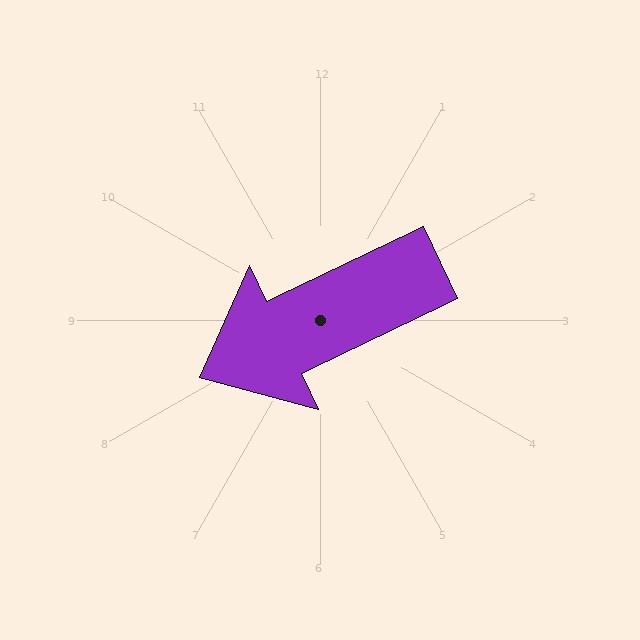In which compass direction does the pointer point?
Southwest.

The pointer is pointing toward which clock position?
Roughly 8 o'clock.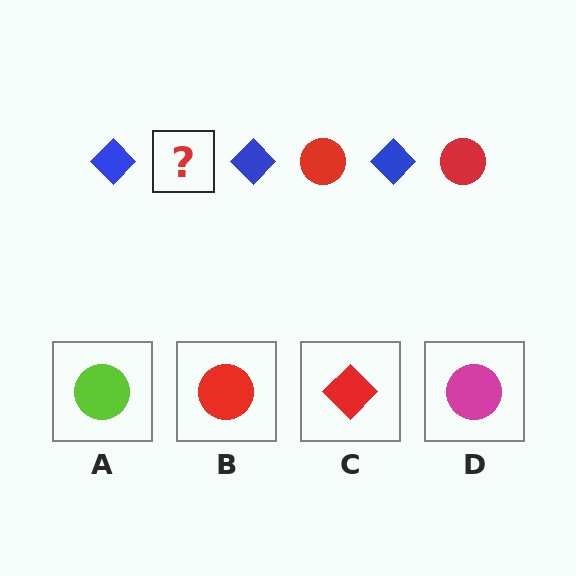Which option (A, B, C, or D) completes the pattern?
B.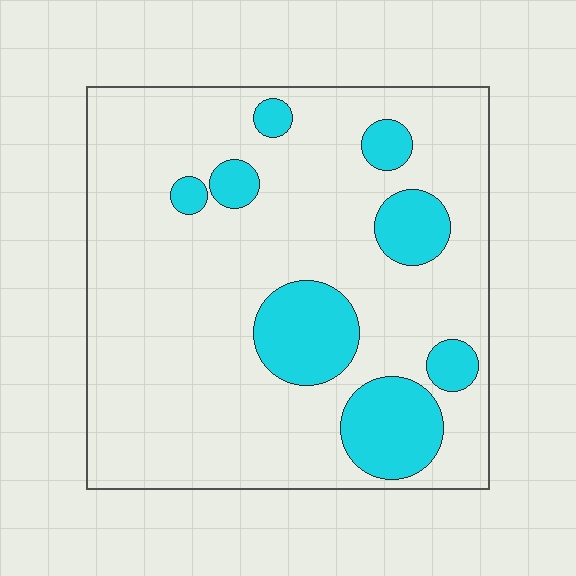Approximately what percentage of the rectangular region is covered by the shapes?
Approximately 20%.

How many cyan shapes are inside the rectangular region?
8.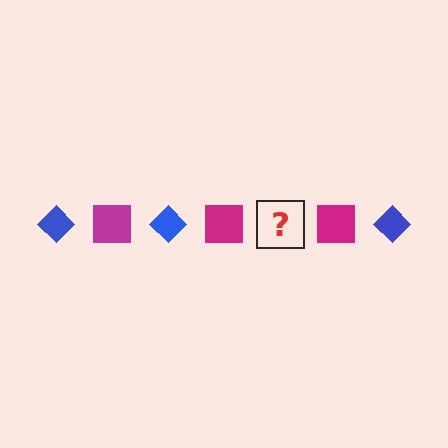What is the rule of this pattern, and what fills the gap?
The rule is that the pattern alternates between blue diamond and magenta square. The gap should be filled with a blue diamond.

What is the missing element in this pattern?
The missing element is a blue diamond.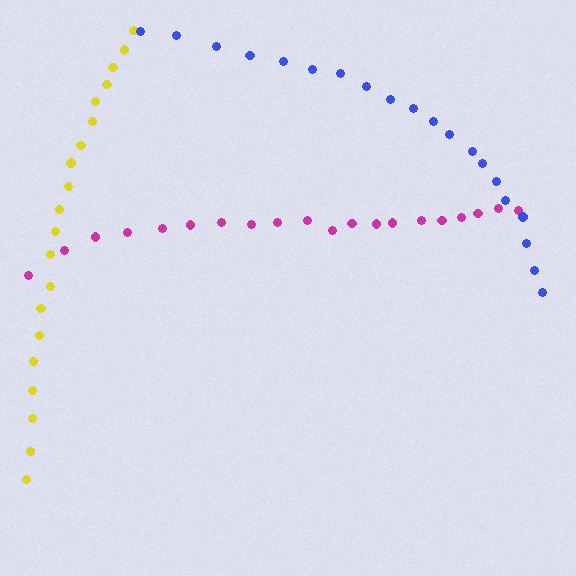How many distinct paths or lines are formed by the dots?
There are 3 distinct paths.